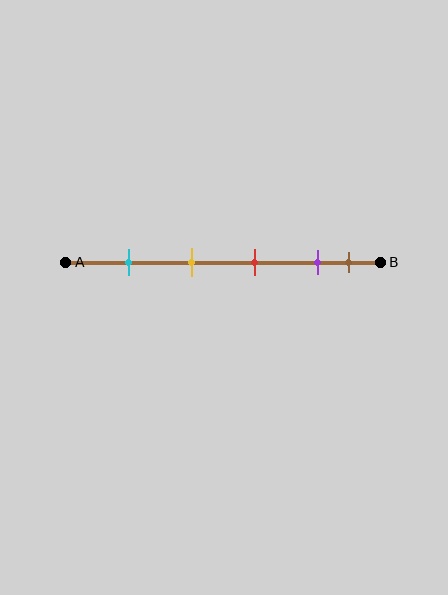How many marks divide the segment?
There are 5 marks dividing the segment.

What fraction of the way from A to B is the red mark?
The red mark is approximately 60% (0.6) of the way from A to B.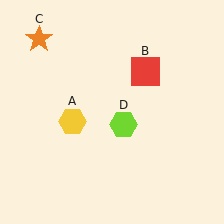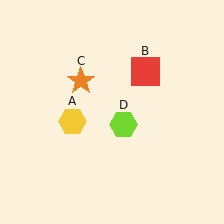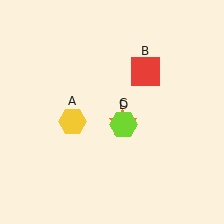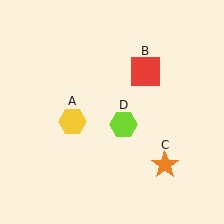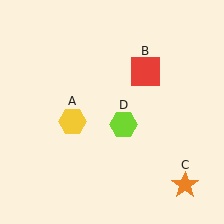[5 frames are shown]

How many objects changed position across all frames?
1 object changed position: orange star (object C).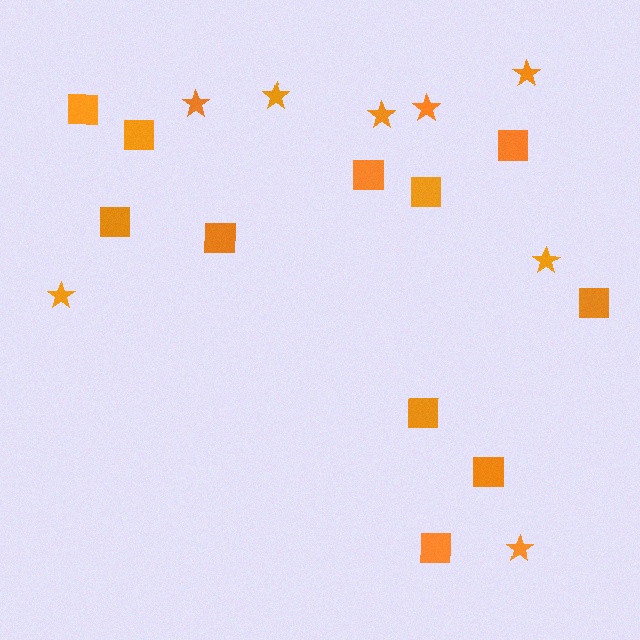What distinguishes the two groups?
There are 2 groups: one group of squares (11) and one group of stars (8).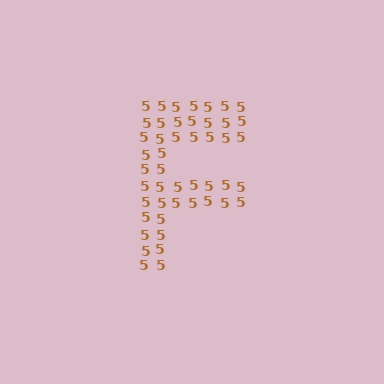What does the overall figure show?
The overall figure shows the letter F.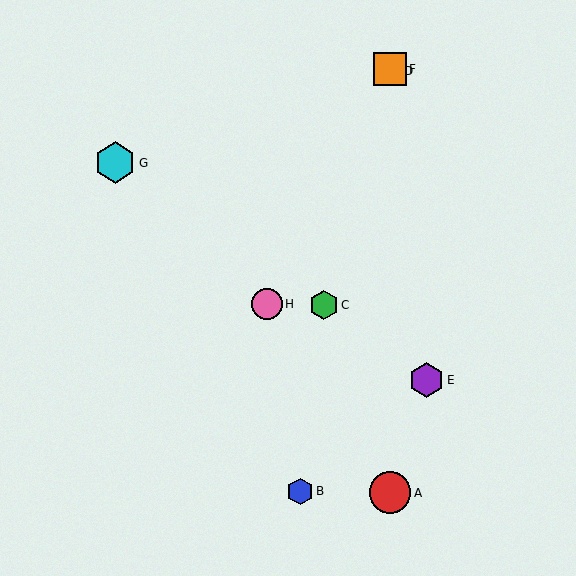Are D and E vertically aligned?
No, D is at x≈390 and E is at x≈427.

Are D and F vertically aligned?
Yes, both are at x≈390.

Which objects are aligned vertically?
Objects A, D, F are aligned vertically.